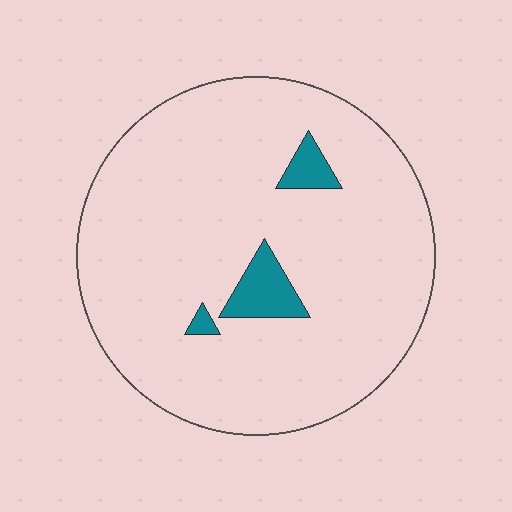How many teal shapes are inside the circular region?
3.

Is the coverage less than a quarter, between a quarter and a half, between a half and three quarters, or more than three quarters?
Less than a quarter.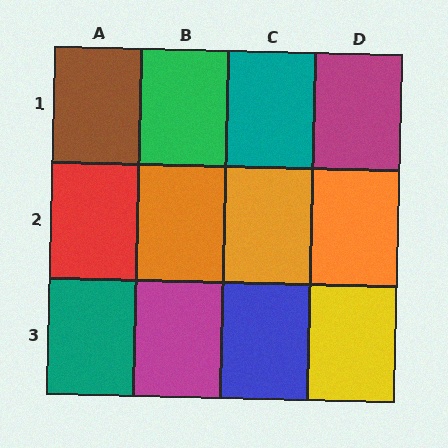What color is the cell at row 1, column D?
Magenta.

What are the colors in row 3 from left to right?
Teal, magenta, blue, yellow.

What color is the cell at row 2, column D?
Orange.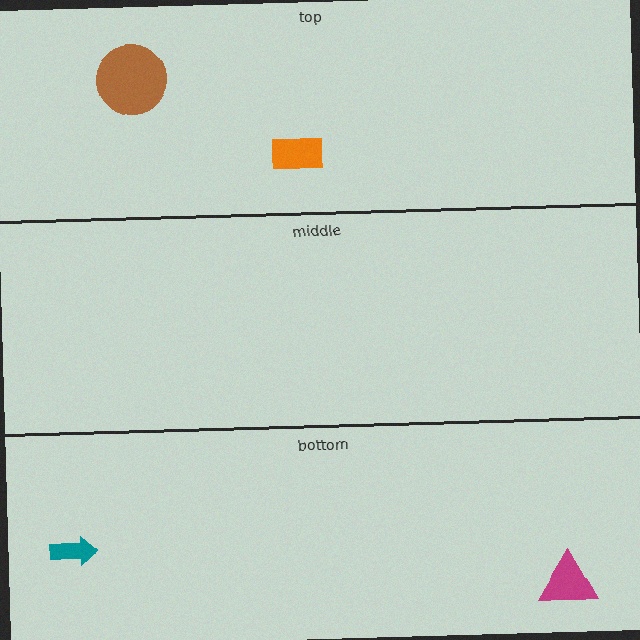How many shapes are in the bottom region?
2.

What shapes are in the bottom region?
The teal arrow, the magenta triangle.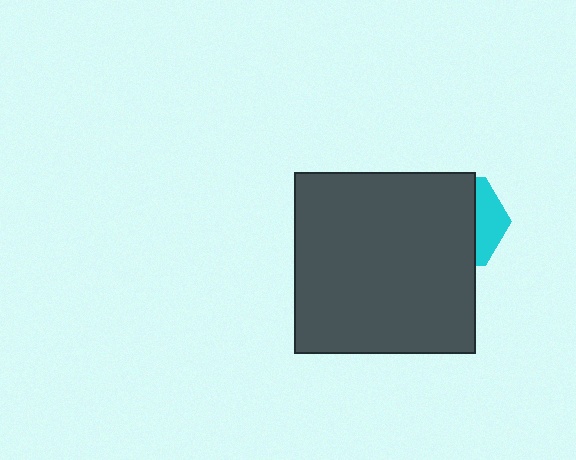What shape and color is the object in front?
The object in front is a dark gray square.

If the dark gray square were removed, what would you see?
You would see the complete cyan hexagon.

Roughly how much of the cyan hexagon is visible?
A small part of it is visible (roughly 30%).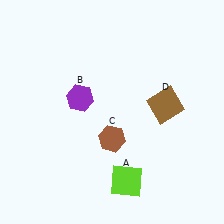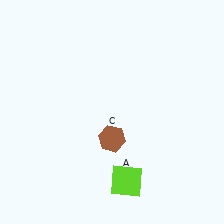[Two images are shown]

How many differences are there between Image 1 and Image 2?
There are 2 differences between the two images.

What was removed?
The purple hexagon (B), the brown square (D) were removed in Image 2.